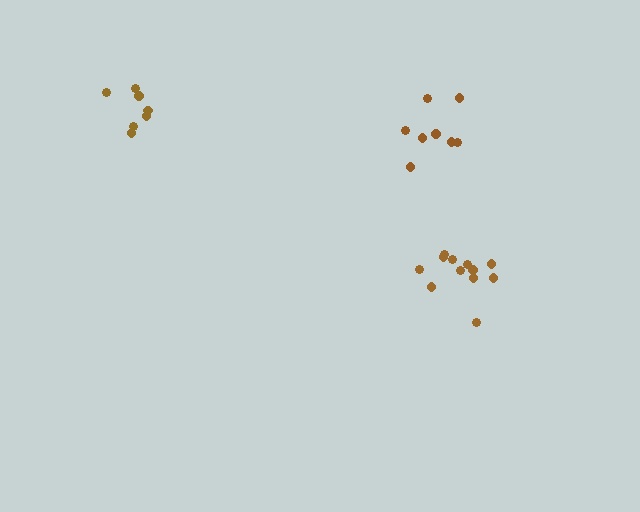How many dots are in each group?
Group 1: 7 dots, Group 2: 9 dots, Group 3: 12 dots (28 total).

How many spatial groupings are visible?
There are 3 spatial groupings.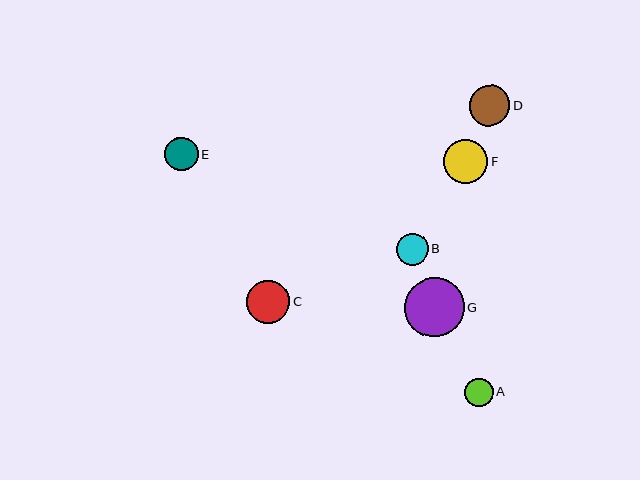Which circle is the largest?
Circle G is the largest with a size of approximately 60 pixels.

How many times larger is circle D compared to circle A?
Circle D is approximately 1.4 times the size of circle A.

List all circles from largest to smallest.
From largest to smallest: G, F, C, D, E, B, A.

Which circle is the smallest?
Circle A is the smallest with a size of approximately 29 pixels.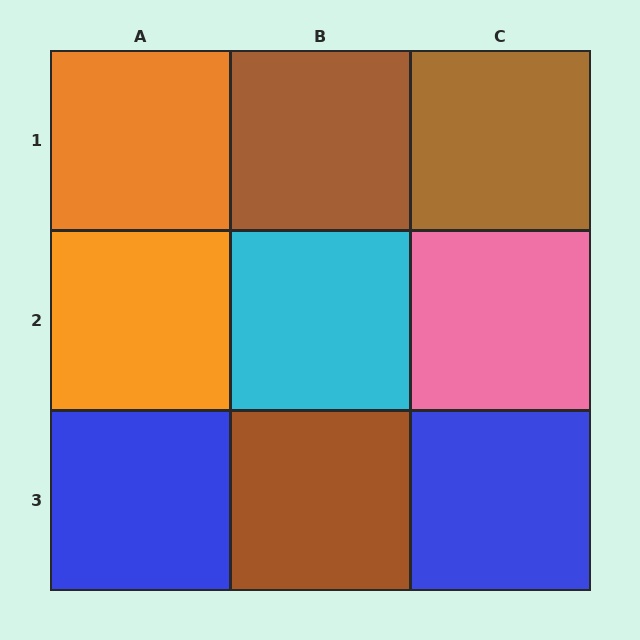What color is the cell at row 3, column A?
Blue.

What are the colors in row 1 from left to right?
Orange, brown, brown.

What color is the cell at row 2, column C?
Pink.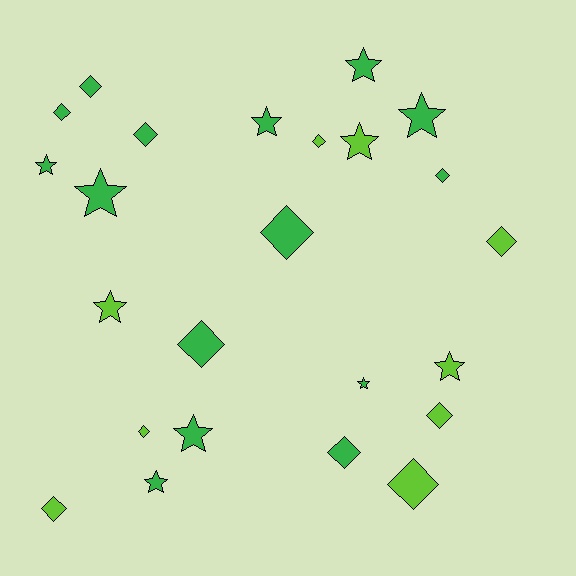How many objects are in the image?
There are 24 objects.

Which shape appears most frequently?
Diamond, with 13 objects.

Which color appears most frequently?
Green, with 15 objects.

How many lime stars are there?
There are 3 lime stars.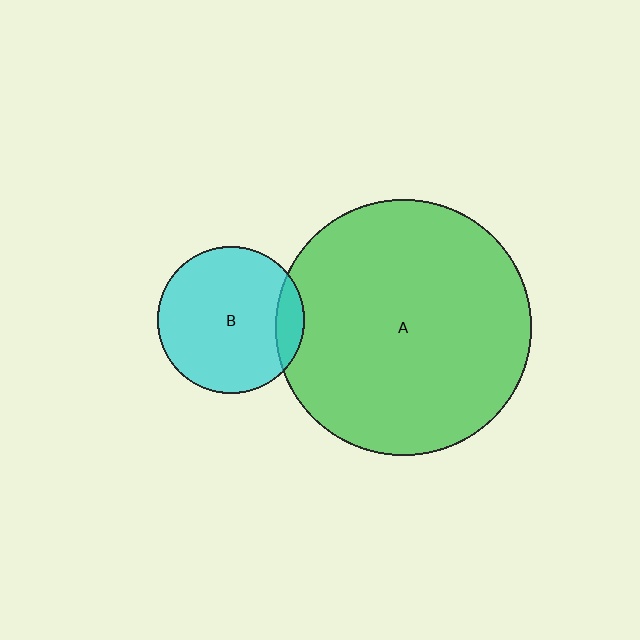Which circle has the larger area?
Circle A (green).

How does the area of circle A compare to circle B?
Approximately 3.0 times.